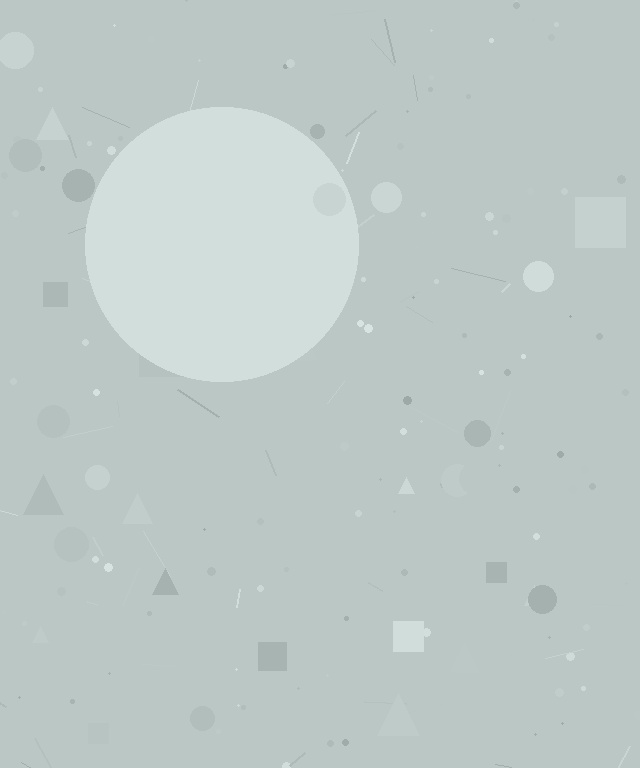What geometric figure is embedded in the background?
A circle is embedded in the background.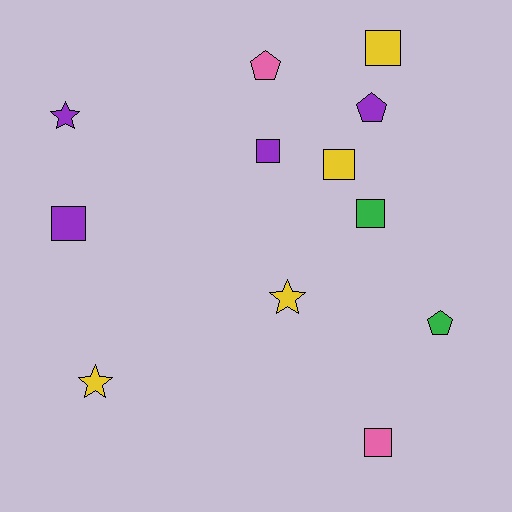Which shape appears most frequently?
Square, with 6 objects.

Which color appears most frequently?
Purple, with 4 objects.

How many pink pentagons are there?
There is 1 pink pentagon.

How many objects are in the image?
There are 12 objects.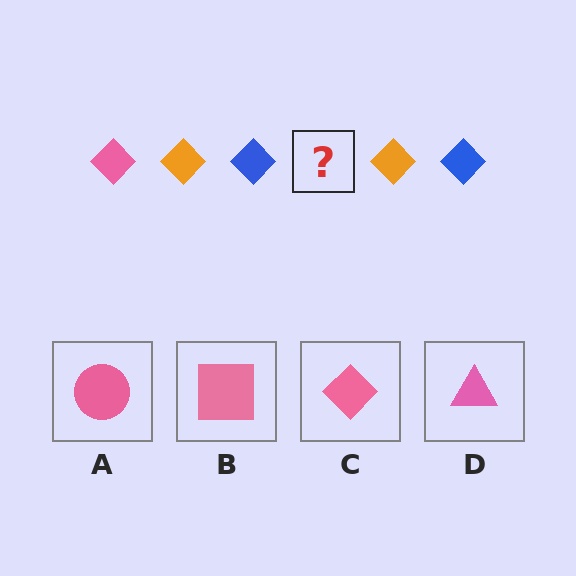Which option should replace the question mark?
Option C.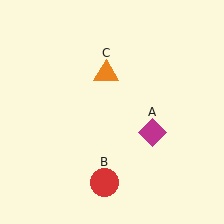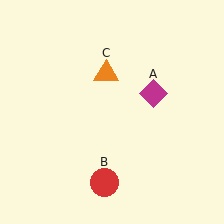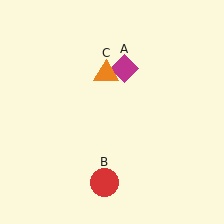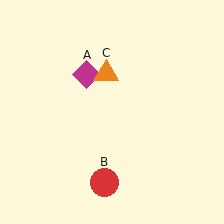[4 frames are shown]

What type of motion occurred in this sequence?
The magenta diamond (object A) rotated counterclockwise around the center of the scene.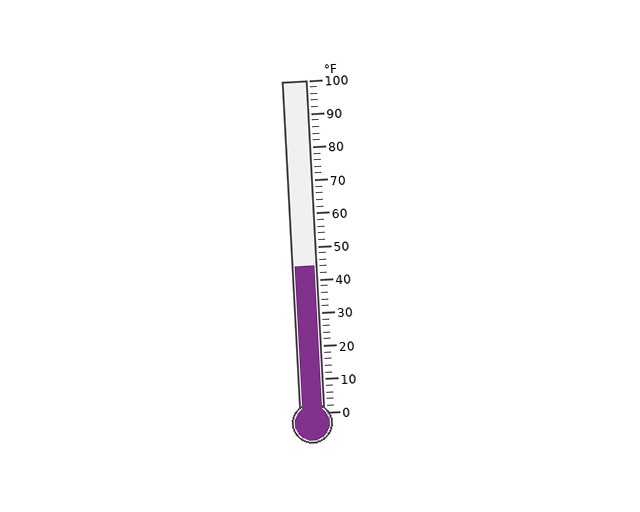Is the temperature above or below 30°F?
The temperature is above 30°F.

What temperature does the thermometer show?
The thermometer shows approximately 44°F.